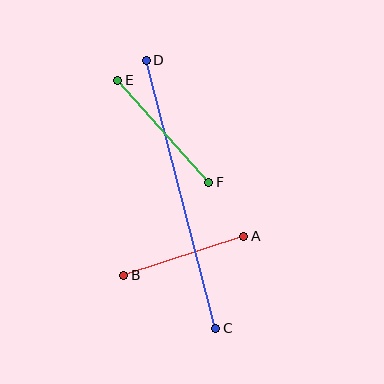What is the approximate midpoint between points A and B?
The midpoint is at approximately (184, 256) pixels.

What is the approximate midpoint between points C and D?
The midpoint is at approximately (181, 194) pixels.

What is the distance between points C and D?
The distance is approximately 277 pixels.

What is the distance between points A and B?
The distance is approximately 126 pixels.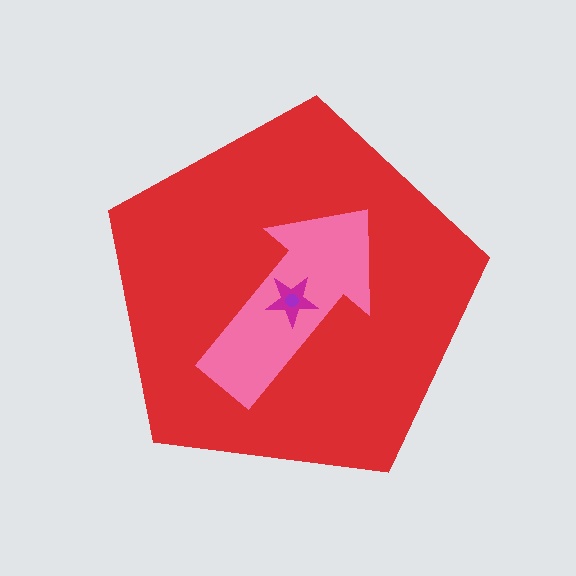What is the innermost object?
The purple circle.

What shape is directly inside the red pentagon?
The pink arrow.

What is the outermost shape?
The red pentagon.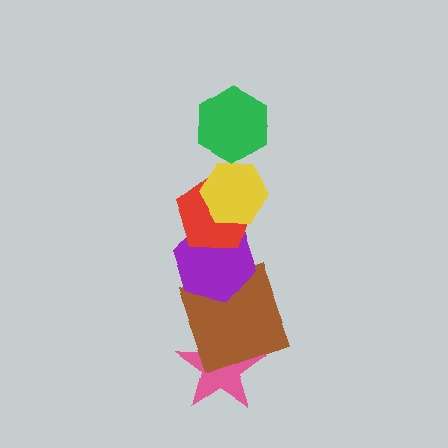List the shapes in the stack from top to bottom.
From top to bottom: the green hexagon, the yellow hexagon, the red pentagon, the purple hexagon, the brown square, the pink star.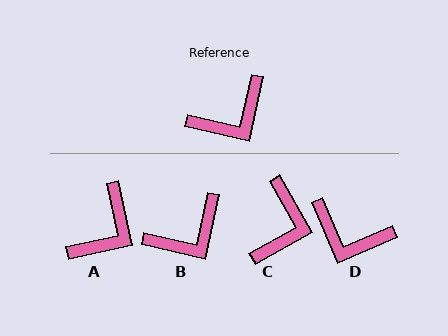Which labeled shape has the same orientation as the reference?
B.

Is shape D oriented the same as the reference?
No, it is off by about 54 degrees.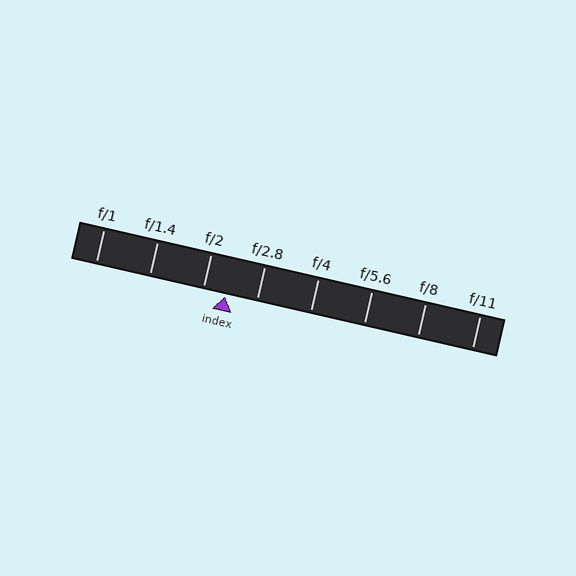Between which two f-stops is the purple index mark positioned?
The index mark is between f/2 and f/2.8.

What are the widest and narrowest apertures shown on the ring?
The widest aperture shown is f/1 and the narrowest is f/11.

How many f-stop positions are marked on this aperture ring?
There are 8 f-stop positions marked.